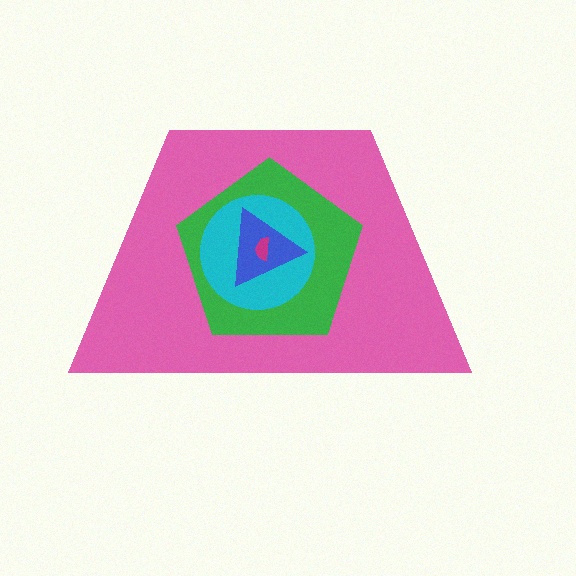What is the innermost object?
The magenta semicircle.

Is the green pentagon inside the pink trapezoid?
Yes.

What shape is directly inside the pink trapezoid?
The green pentagon.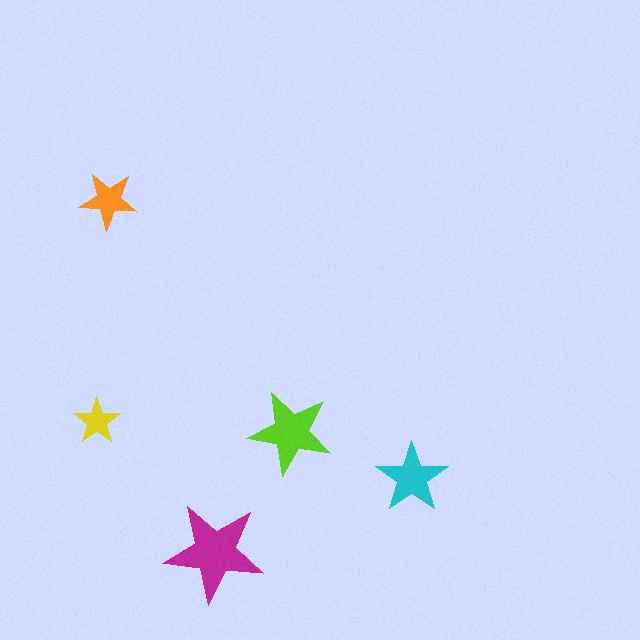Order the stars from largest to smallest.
the magenta one, the lime one, the cyan one, the orange one, the yellow one.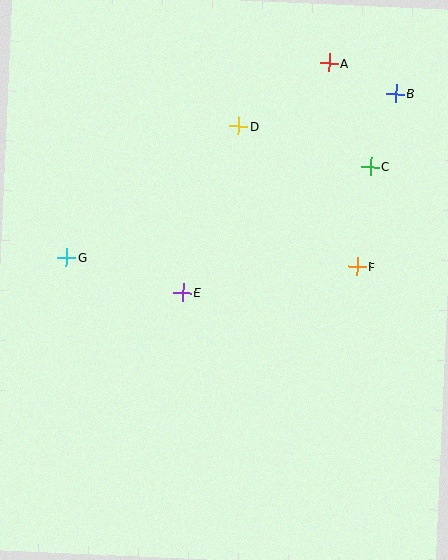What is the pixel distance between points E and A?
The distance between E and A is 272 pixels.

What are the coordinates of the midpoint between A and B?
The midpoint between A and B is at (362, 78).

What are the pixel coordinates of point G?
Point G is at (67, 257).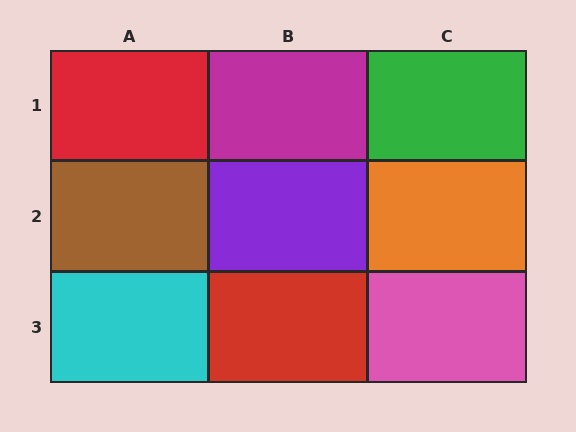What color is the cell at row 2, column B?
Purple.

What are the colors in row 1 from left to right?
Red, magenta, green.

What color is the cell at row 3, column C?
Pink.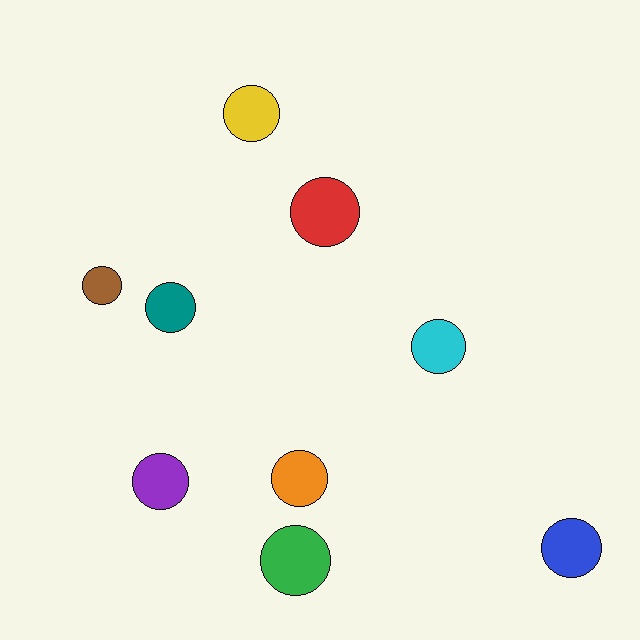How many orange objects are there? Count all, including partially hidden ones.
There is 1 orange object.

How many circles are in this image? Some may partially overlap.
There are 9 circles.